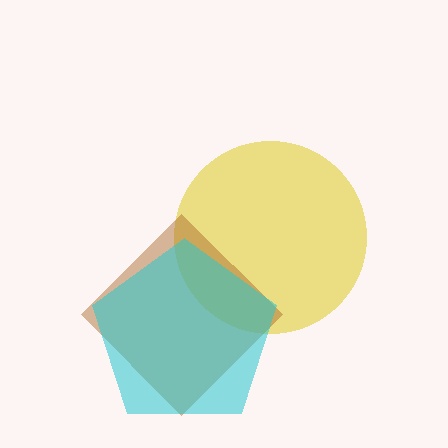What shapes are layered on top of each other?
The layered shapes are: a yellow circle, a brown diamond, a cyan pentagon.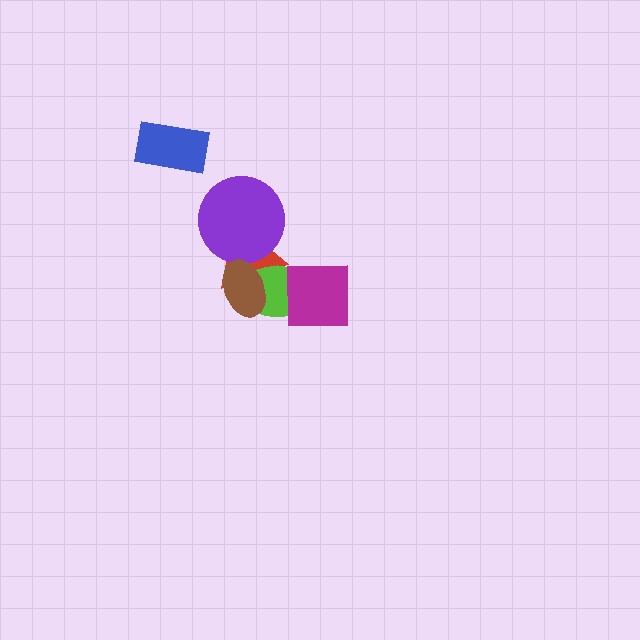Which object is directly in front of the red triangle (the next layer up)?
The purple circle is directly in front of the red triangle.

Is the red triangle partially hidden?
Yes, it is partially covered by another shape.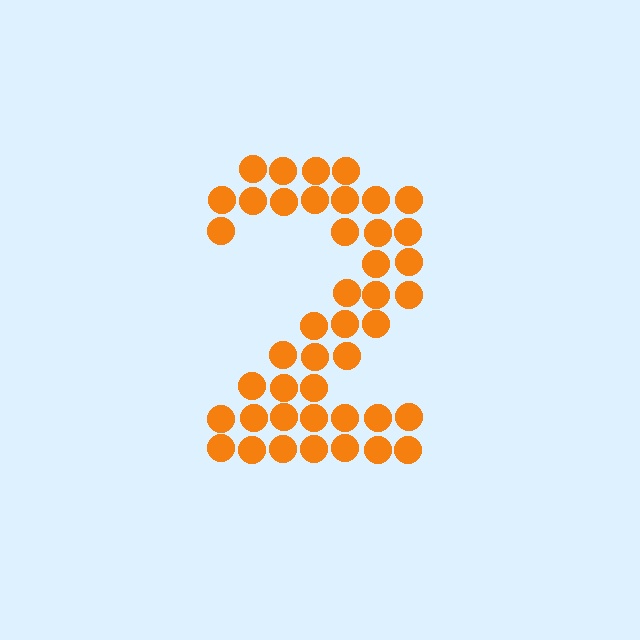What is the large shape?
The large shape is the digit 2.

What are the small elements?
The small elements are circles.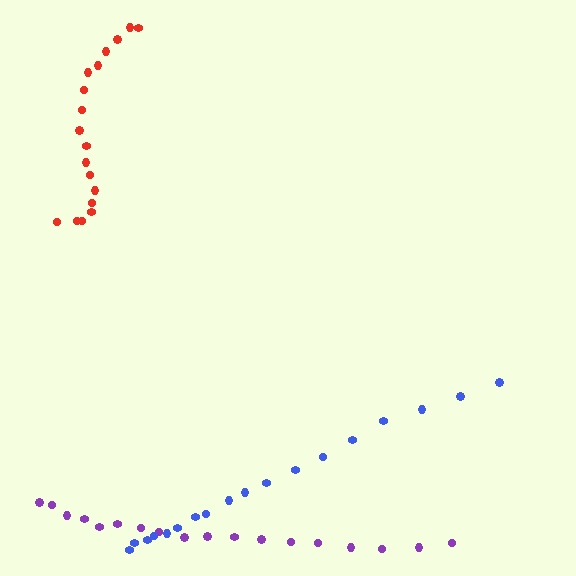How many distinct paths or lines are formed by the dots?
There are 3 distinct paths.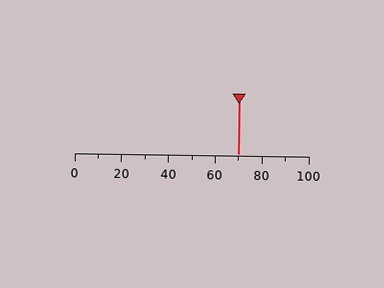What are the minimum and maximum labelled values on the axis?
The axis runs from 0 to 100.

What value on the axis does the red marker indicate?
The marker indicates approximately 70.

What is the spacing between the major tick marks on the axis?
The major ticks are spaced 20 apart.